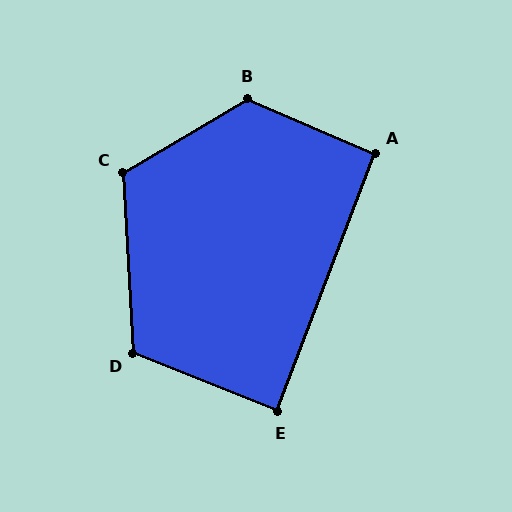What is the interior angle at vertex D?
Approximately 115 degrees (obtuse).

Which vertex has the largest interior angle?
B, at approximately 126 degrees.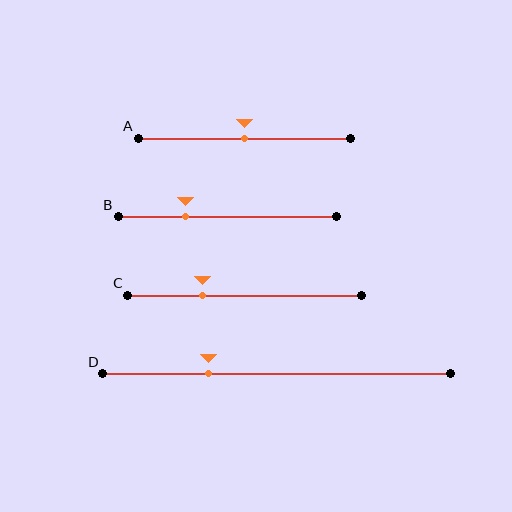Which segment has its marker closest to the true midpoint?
Segment A has its marker closest to the true midpoint.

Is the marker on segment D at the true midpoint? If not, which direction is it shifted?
No, the marker on segment D is shifted to the left by about 20% of the segment length.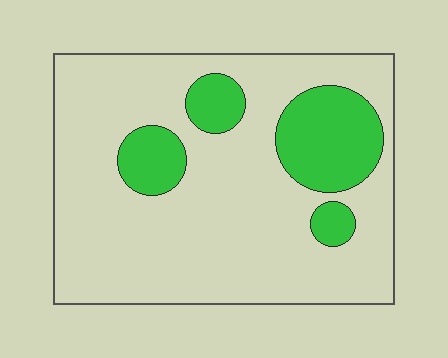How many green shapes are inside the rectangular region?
4.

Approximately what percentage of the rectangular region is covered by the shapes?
Approximately 20%.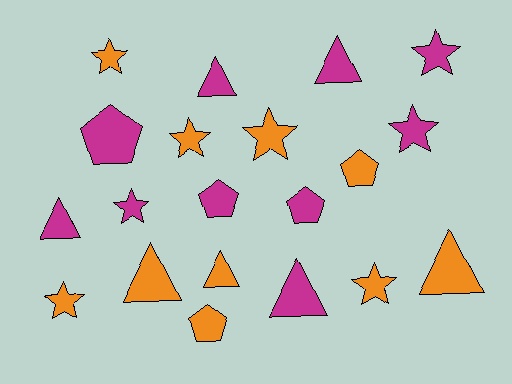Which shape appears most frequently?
Star, with 8 objects.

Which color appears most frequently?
Magenta, with 10 objects.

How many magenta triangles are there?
There are 4 magenta triangles.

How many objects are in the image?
There are 20 objects.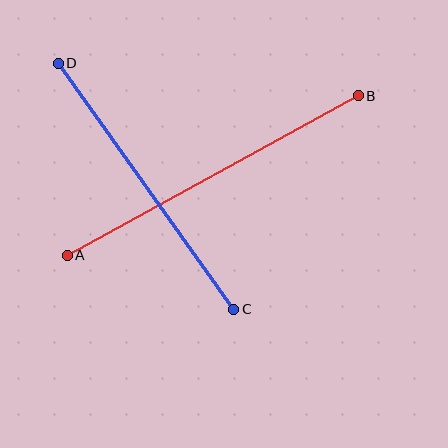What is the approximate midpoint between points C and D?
The midpoint is at approximately (146, 186) pixels.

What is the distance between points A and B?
The distance is approximately 332 pixels.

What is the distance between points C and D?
The distance is approximately 302 pixels.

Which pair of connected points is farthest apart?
Points A and B are farthest apart.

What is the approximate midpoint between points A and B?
The midpoint is at approximately (213, 175) pixels.